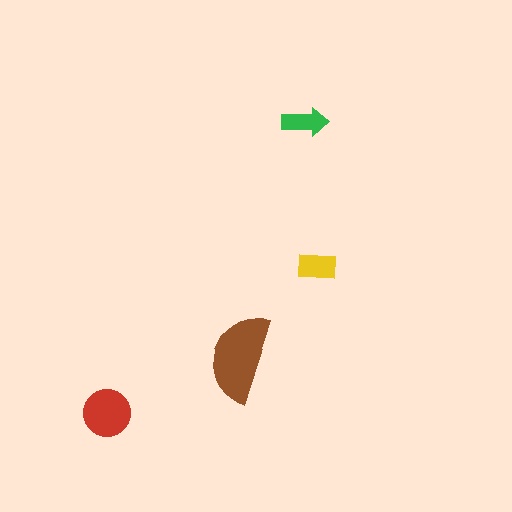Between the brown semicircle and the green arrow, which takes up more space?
The brown semicircle.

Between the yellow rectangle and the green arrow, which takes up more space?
The yellow rectangle.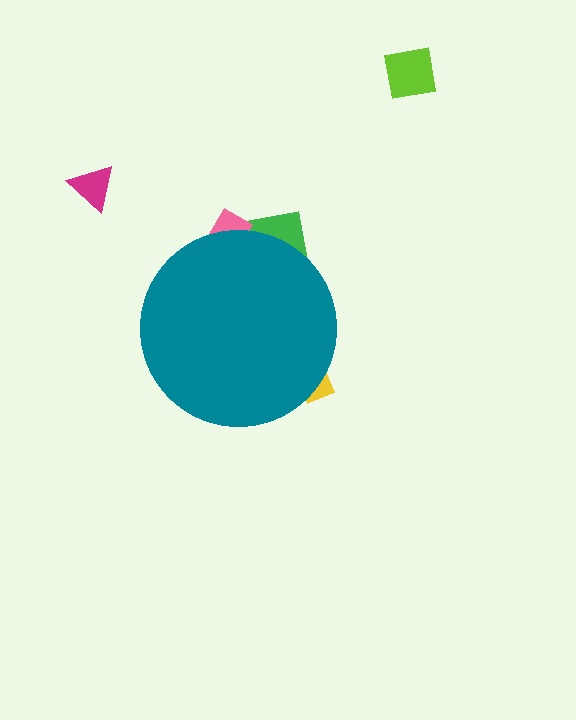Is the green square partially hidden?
Yes, the green square is partially hidden behind the teal circle.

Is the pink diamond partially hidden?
Yes, the pink diamond is partially hidden behind the teal circle.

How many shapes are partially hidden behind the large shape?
3 shapes are partially hidden.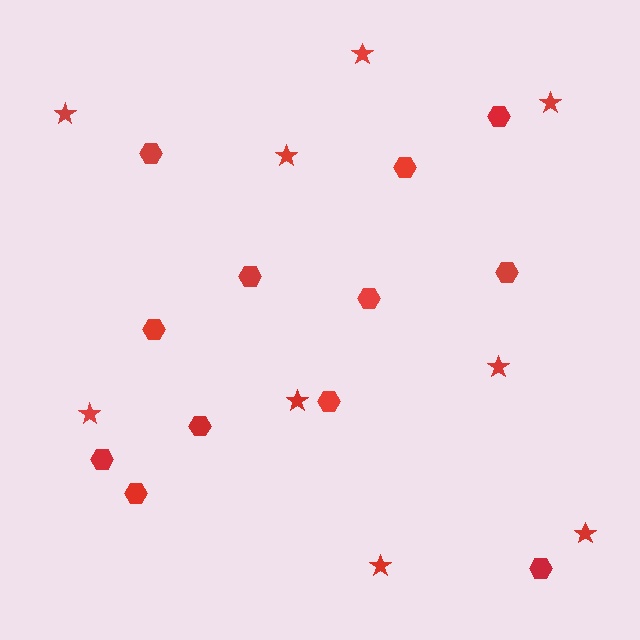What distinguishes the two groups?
There are 2 groups: one group of stars (9) and one group of hexagons (12).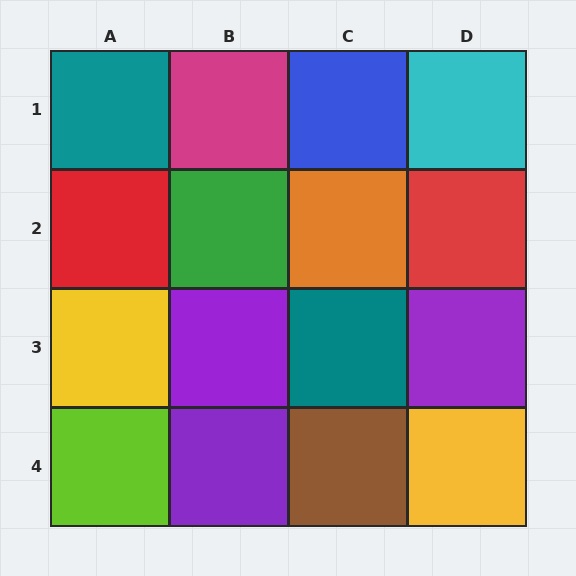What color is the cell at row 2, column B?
Green.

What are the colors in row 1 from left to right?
Teal, magenta, blue, cyan.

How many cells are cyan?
1 cell is cyan.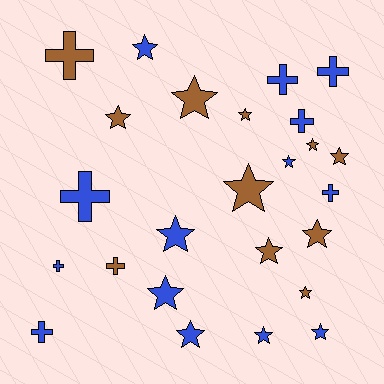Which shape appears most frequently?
Star, with 16 objects.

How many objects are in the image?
There are 25 objects.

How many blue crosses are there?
There are 7 blue crosses.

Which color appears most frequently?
Blue, with 14 objects.